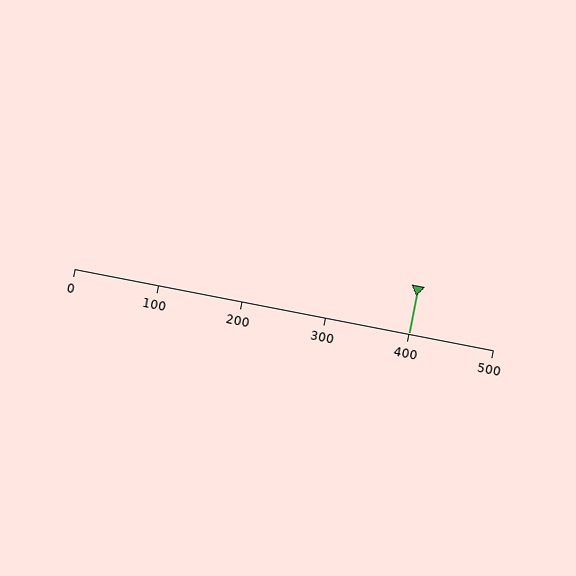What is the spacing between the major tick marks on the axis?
The major ticks are spaced 100 apart.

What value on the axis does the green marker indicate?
The marker indicates approximately 400.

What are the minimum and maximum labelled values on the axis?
The axis runs from 0 to 500.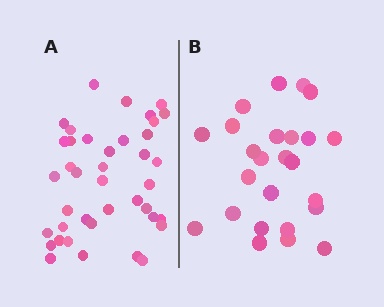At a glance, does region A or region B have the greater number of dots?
Region A (the left region) has more dots.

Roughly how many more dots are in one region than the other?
Region A has approximately 15 more dots than region B.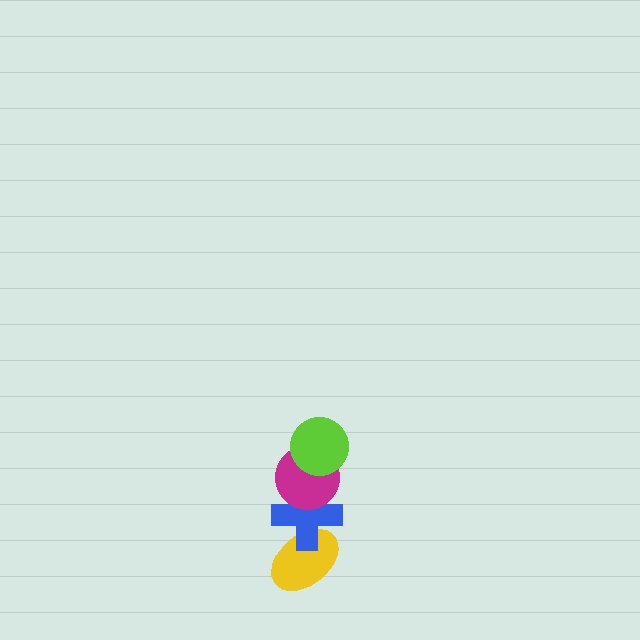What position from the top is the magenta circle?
The magenta circle is 2nd from the top.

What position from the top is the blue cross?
The blue cross is 3rd from the top.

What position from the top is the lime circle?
The lime circle is 1st from the top.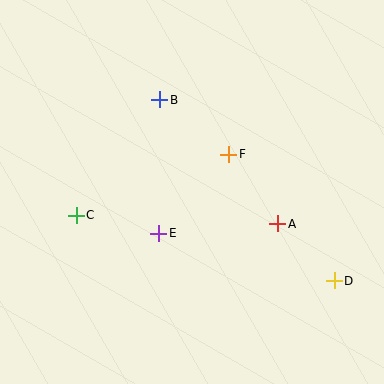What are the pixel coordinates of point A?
Point A is at (278, 224).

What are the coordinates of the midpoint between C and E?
The midpoint between C and E is at (117, 224).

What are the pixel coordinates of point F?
Point F is at (229, 154).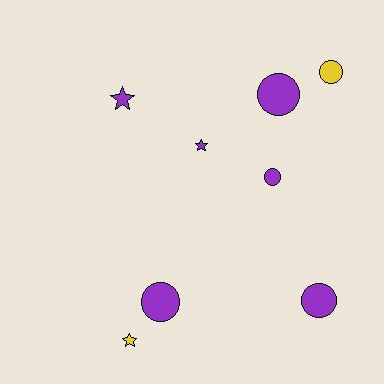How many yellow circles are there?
There is 1 yellow circle.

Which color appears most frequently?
Purple, with 6 objects.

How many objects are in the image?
There are 8 objects.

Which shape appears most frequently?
Circle, with 5 objects.